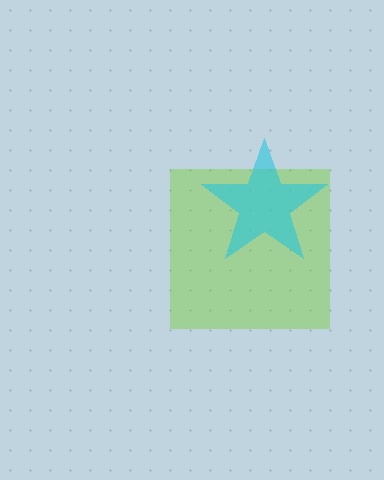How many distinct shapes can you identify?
There are 2 distinct shapes: a lime square, a cyan star.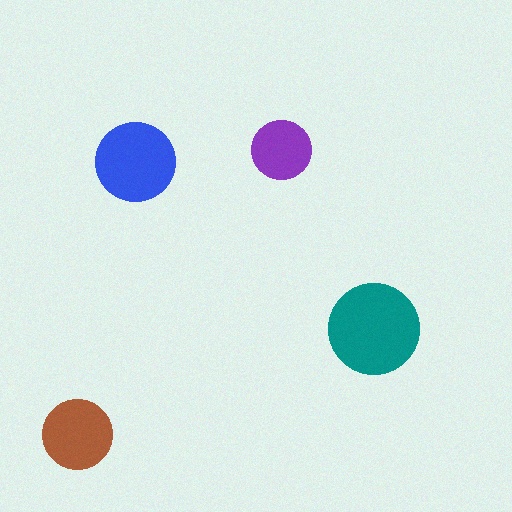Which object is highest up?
The purple circle is topmost.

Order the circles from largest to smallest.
the teal one, the blue one, the brown one, the purple one.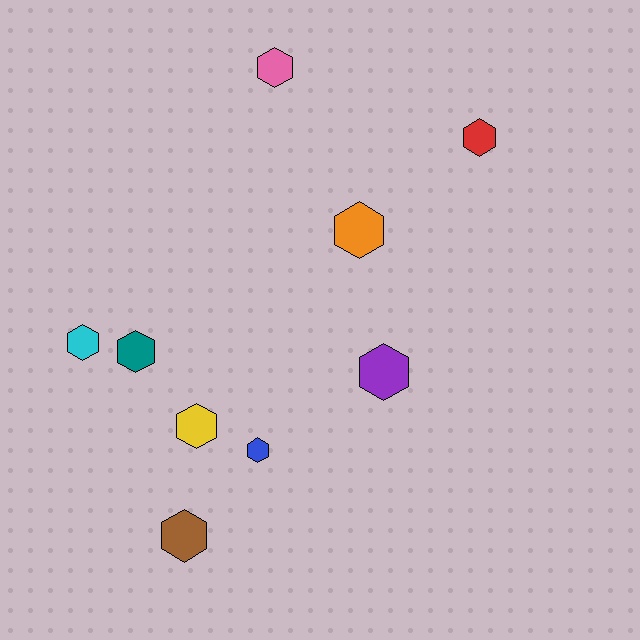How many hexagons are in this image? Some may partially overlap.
There are 9 hexagons.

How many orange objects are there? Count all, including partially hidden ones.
There is 1 orange object.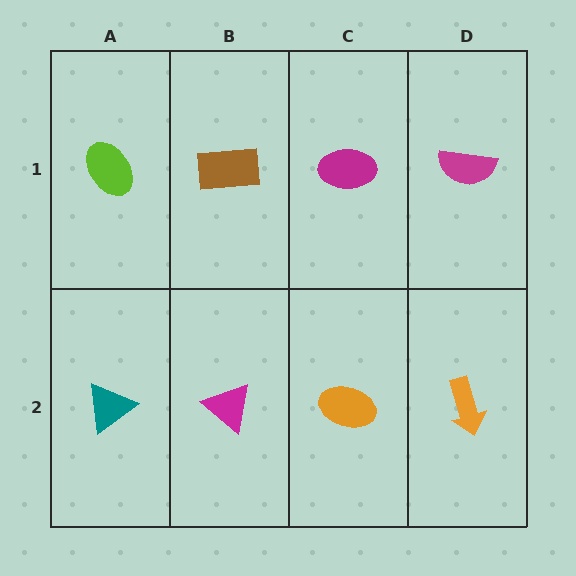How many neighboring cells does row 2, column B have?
3.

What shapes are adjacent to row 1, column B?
A magenta triangle (row 2, column B), a lime ellipse (row 1, column A), a magenta ellipse (row 1, column C).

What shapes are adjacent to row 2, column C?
A magenta ellipse (row 1, column C), a magenta triangle (row 2, column B), an orange arrow (row 2, column D).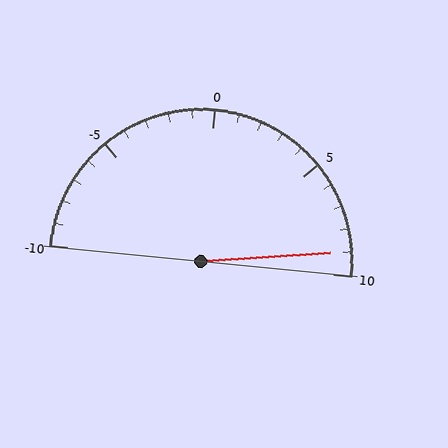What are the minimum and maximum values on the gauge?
The gauge ranges from -10 to 10.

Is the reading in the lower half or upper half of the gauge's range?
The reading is in the upper half of the range (-10 to 10).